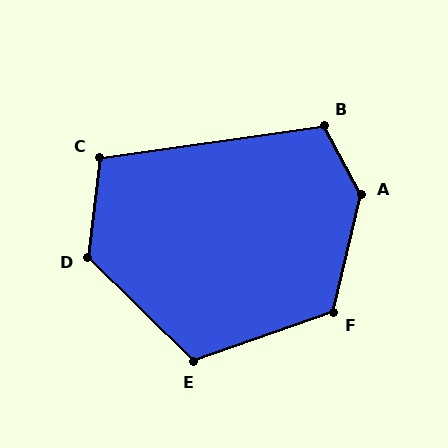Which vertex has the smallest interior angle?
C, at approximately 105 degrees.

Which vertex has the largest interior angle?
A, at approximately 138 degrees.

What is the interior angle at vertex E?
Approximately 116 degrees (obtuse).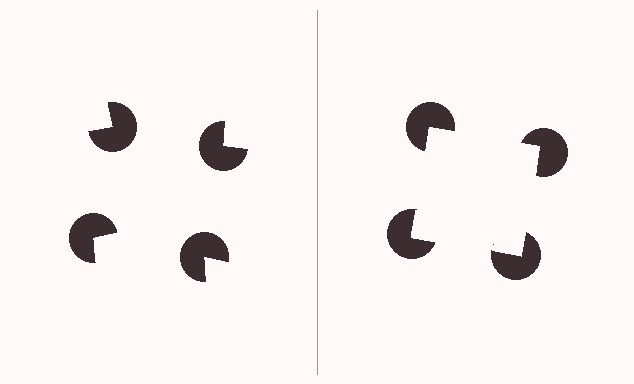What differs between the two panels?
The pac-man discs are positioned identically on both sides; only the wedge orientations differ. On the right they align to a square; on the left they are misaligned.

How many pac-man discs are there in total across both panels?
8 — 4 on each side.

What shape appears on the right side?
An illusory square.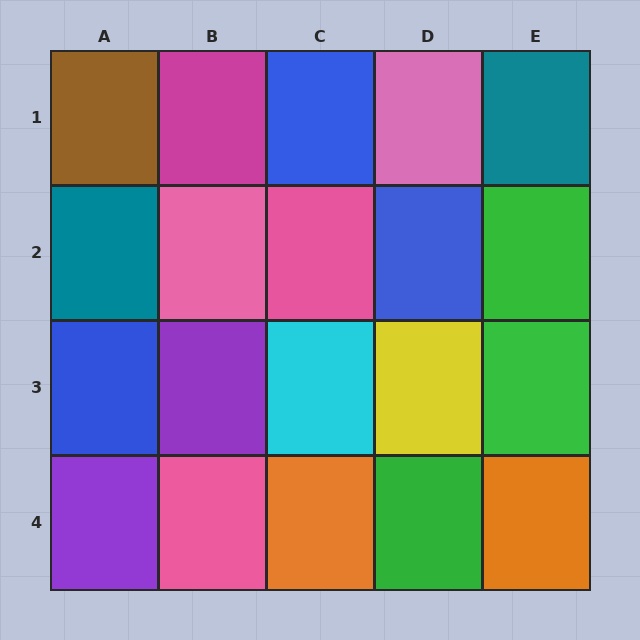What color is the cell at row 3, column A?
Blue.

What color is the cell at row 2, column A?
Teal.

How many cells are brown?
1 cell is brown.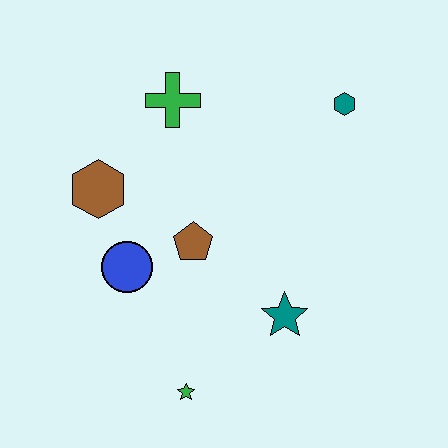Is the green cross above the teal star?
Yes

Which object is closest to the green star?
The teal star is closest to the green star.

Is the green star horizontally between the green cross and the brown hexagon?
No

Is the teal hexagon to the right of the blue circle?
Yes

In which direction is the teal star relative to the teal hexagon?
The teal star is below the teal hexagon.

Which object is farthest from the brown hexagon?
The teal hexagon is farthest from the brown hexagon.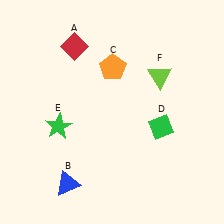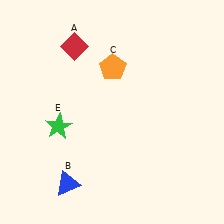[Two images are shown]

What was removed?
The green diamond (D), the lime triangle (F) were removed in Image 2.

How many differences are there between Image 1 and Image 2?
There are 2 differences between the two images.